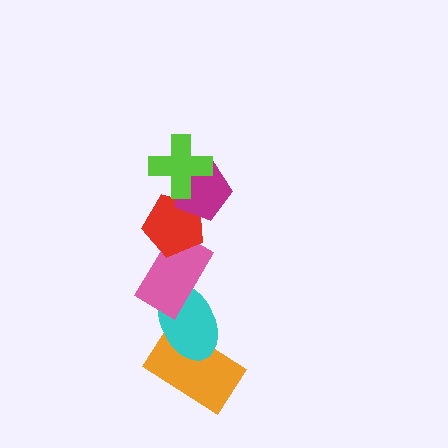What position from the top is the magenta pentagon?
The magenta pentagon is 2nd from the top.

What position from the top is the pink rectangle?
The pink rectangle is 4th from the top.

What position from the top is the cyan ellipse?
The cyan ellipse is 5th from the top.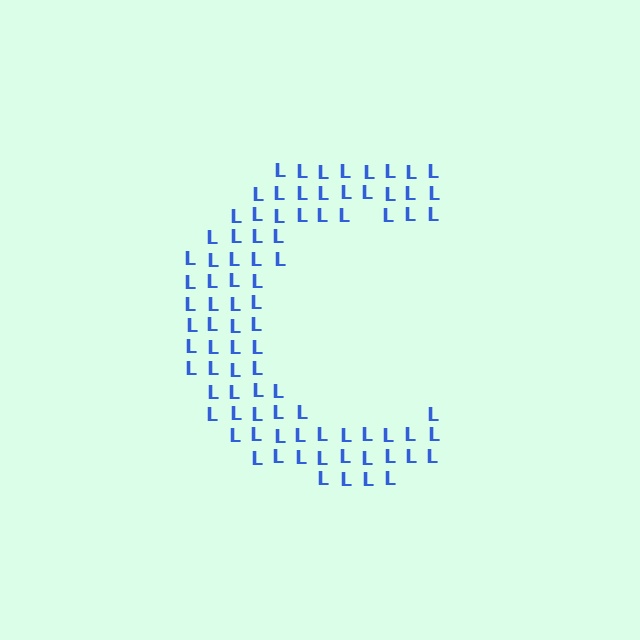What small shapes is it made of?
It is made of small letter L's.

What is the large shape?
The large shape is the letter C.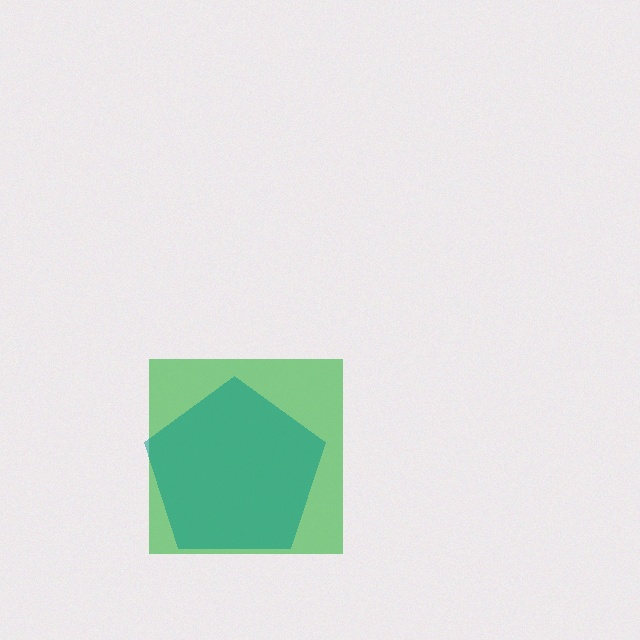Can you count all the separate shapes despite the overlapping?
Yes, there are 2 separate shapes.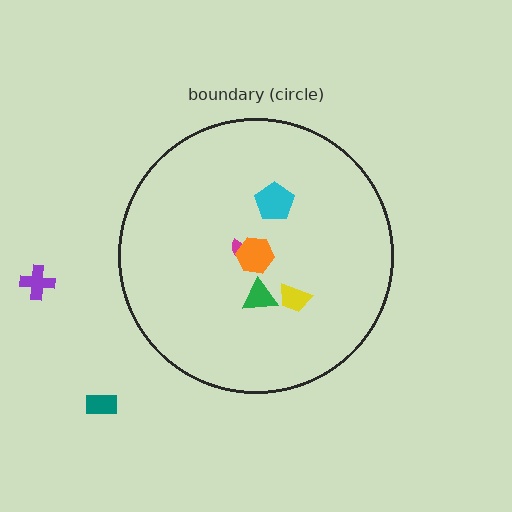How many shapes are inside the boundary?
5 inside, 2 outside.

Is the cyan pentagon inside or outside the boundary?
Inside.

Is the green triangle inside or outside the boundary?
Inside.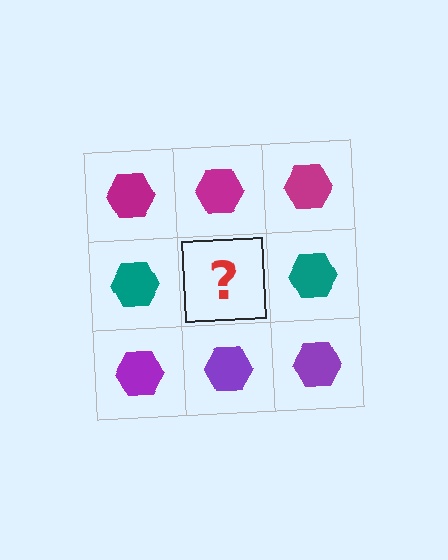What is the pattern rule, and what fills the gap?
The rule is that each row has a consistent color. The gap should be filled with a teal hexagon.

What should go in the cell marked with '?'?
The missing cell should contain a teal hexagon.